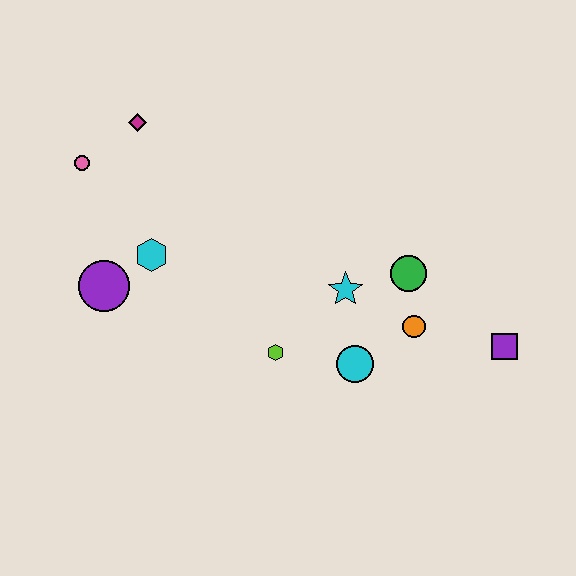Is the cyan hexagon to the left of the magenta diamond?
No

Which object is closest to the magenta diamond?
The pink circle is closest to the magenta diamond.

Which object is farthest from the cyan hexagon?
The purple square is farthest from the cyan hexagon.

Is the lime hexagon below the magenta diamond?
Yes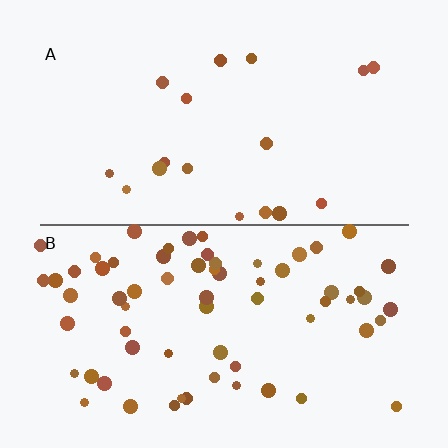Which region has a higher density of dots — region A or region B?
B (the bottom).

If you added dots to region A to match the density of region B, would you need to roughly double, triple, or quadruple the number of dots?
Approximately quadruple.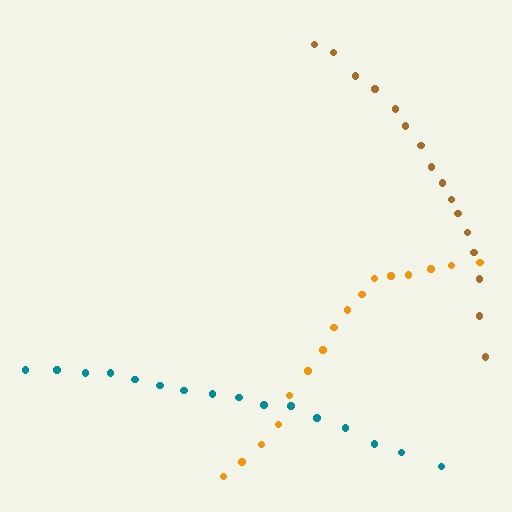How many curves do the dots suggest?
There are 3 distinct paths.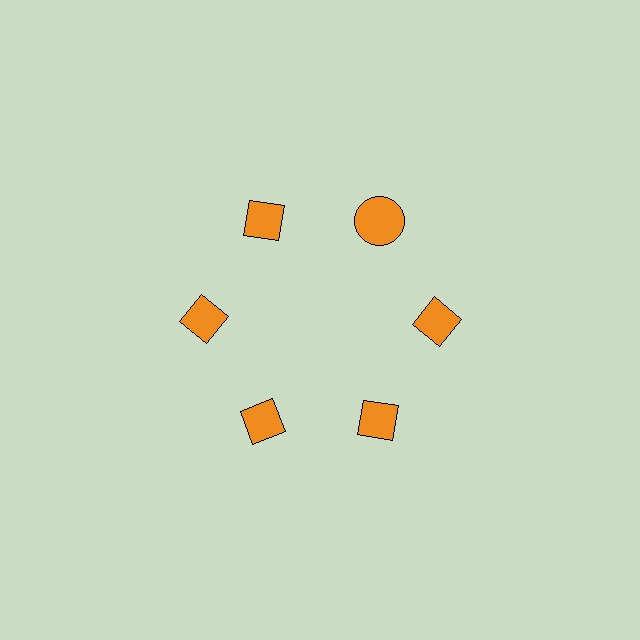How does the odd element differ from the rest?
It has a different shape: circle instead of diamond.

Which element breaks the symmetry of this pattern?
The orange circle at roughly the 1 o'clock position breaks the symmetry. All other shapes are orange diamonds.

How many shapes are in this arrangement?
There are 6 shapes arranged in a ring pattern.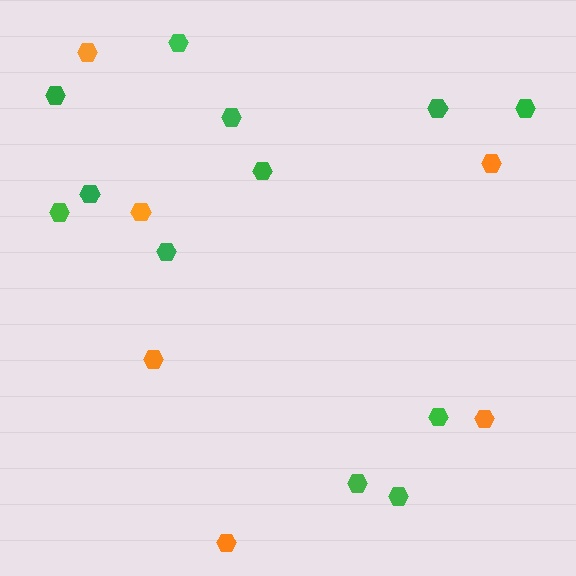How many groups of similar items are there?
There are 2 groups: one group of green hexagons (12) and one group of orange hexagons (6).